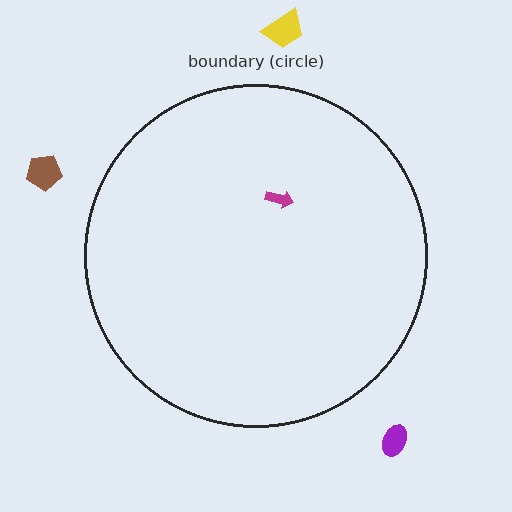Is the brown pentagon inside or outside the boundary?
Outside.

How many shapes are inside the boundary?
1 inside, 3 outside.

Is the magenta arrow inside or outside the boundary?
Inside.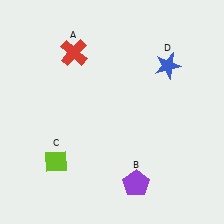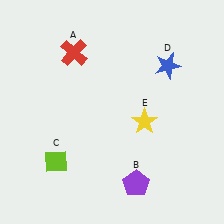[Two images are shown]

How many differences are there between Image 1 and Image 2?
There is 1 difference between the two images.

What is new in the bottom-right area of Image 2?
A yellow star (E) was added in the bottom-right area of Image 2.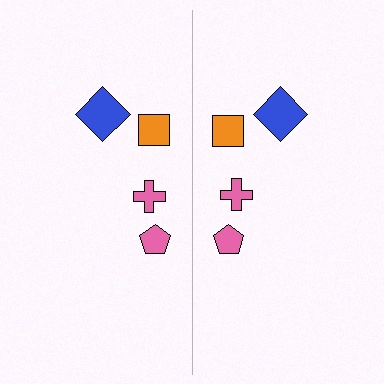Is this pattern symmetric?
Yes, this pattern has bilateral (reflection) symmetry.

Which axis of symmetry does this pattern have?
The pattern has a vertical axis of symmetry running through the center of the image.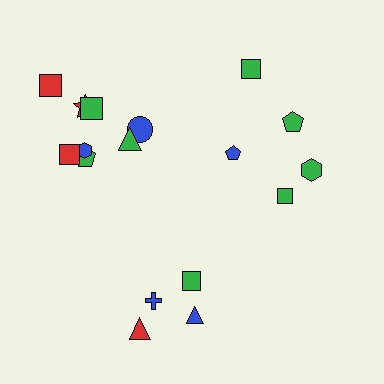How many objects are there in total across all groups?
There are 17 objects.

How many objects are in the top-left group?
There are 8 objects.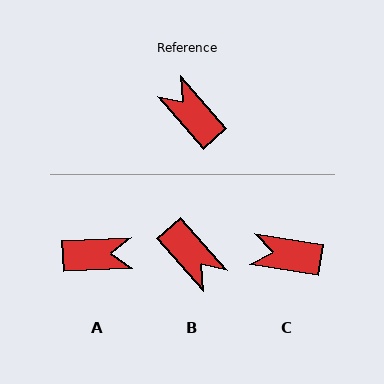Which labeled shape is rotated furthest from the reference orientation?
B, about 180 degrees away.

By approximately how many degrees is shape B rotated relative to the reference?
Approximately 180 degrees clockwise.